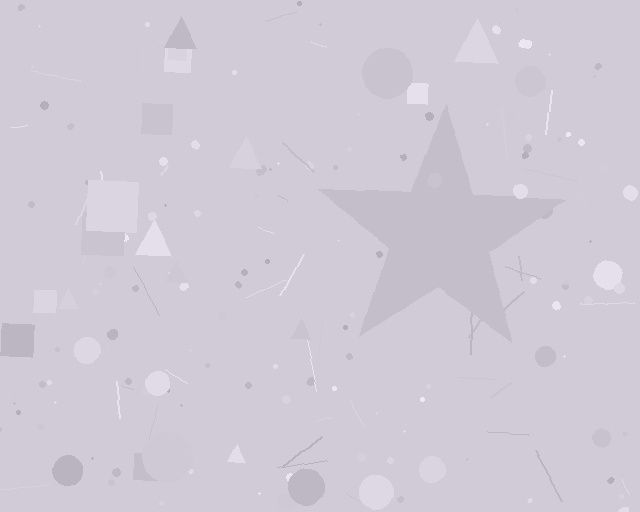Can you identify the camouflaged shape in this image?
The camouflaged shape is a star.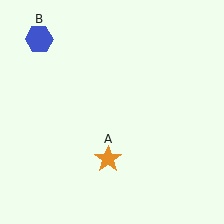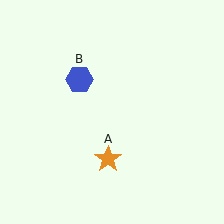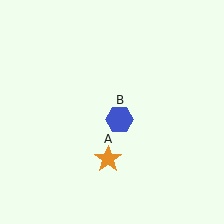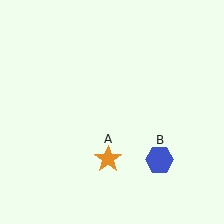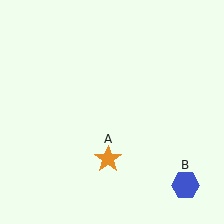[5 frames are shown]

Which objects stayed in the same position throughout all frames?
Orange star (object A) remained stationary.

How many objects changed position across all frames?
1 object changed position: blue hexagon (object B).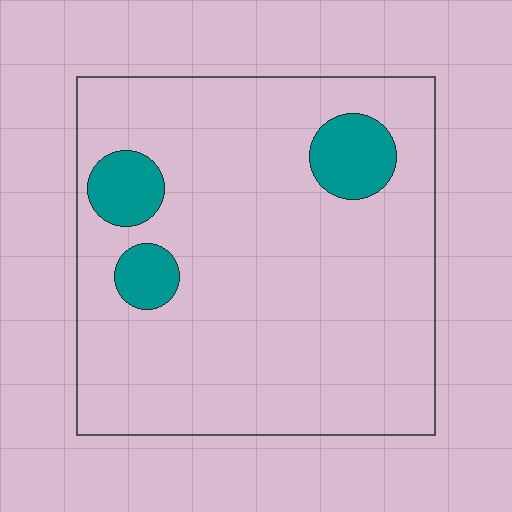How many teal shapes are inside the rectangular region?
3.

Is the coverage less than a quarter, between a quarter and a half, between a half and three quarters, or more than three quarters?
Less than a quarter.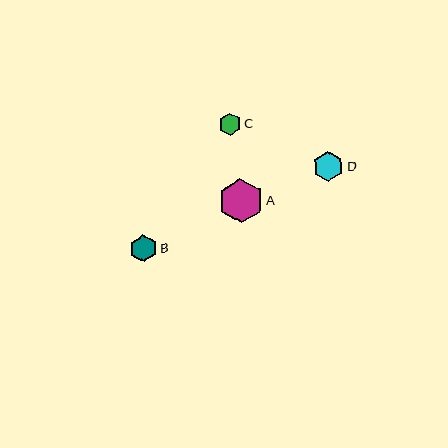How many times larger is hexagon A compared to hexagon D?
Hexagon A is approximately 1.5 times the size of hexagon D.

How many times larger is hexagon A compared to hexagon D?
Hexagon A is approximately 1.5 times the size of hexagon D.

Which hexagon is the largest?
Hexagon A is the largest with a size of approximately 45 pixels.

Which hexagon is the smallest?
Hexagon C is the smallest with a size of approximately 23 pixels.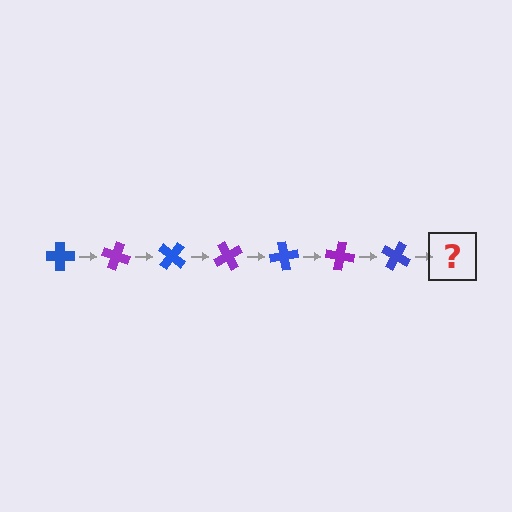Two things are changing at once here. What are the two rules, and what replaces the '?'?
The two rules are that it rotates 20 degrees each step and the color cycles through blue and purple. The '?' should be a purple cross, rotated 140 degrees from the start.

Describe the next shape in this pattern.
It should be a purple cross, rotated 140 degrees from the start.